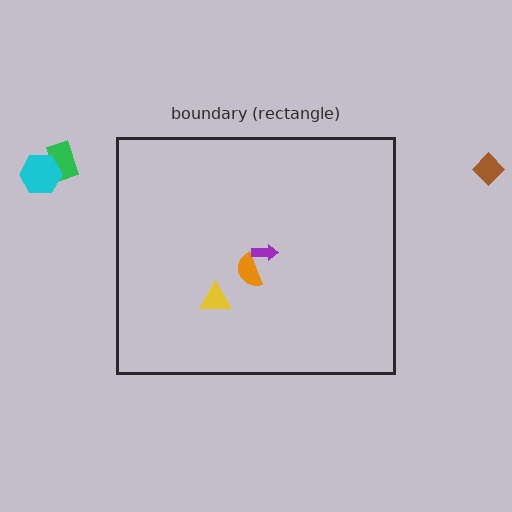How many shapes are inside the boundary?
3 inside, 3 outside.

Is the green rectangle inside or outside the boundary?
Outside.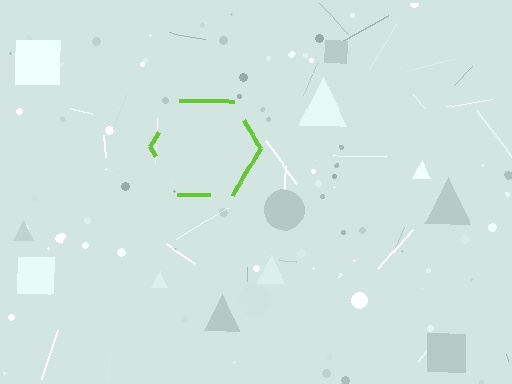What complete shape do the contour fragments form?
The contour fragments form a hexagon.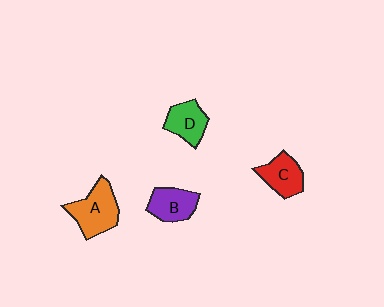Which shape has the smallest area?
Shape D (green).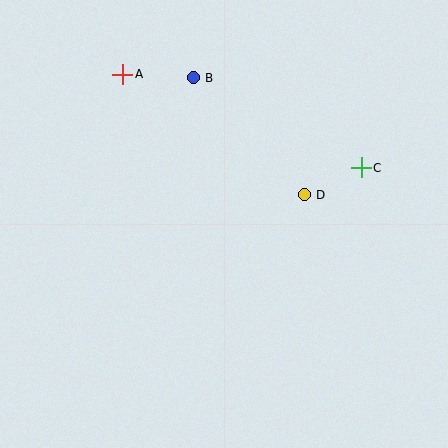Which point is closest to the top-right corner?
Point C is closest to the top-right corner.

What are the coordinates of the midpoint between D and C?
The midpoint between D and C is at (333, 181).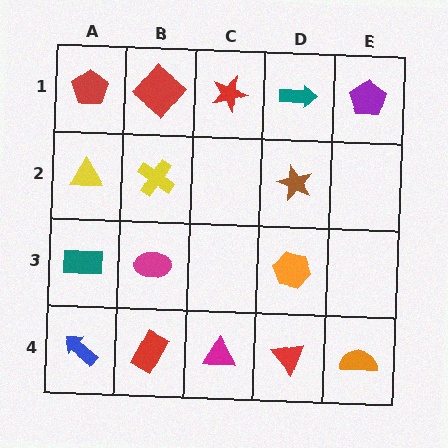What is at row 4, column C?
A magenta triangle.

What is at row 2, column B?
A yellow cross.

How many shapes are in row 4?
5 shapes.